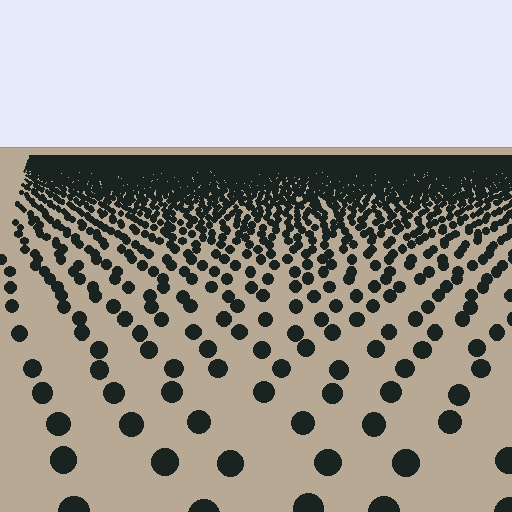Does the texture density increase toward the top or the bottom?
Density increases toward the top.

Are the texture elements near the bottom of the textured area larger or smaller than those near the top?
Larger. Near the bottom, elements are closer to the viewer and appear at a bigger on-screen size.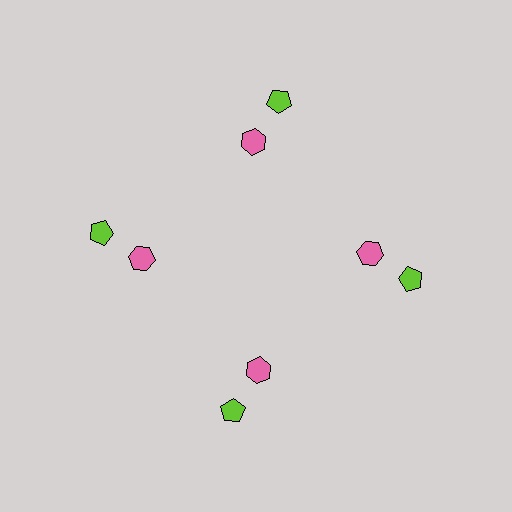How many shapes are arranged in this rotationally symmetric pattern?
There are 8 shapes, arranged in 4 groups of 2.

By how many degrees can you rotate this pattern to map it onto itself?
The pattern maps onto itself every 90 degrees of rotation.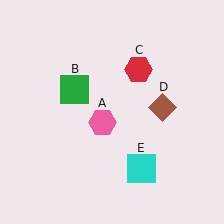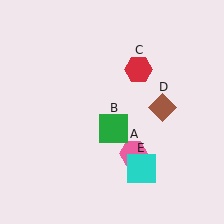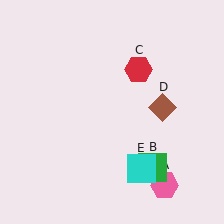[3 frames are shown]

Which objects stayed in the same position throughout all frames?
Red hexagon (object C) and brown diamond (object D) and cyan square (object E) remained stationary.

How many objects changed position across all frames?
2 objects changed position: pink hexagon (object A), green square (object B).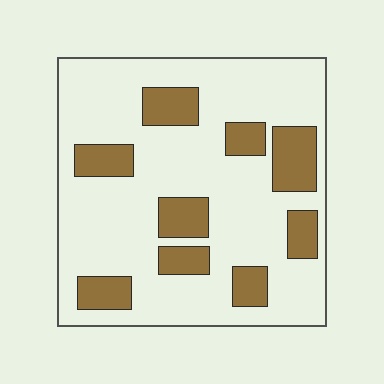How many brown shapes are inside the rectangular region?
9.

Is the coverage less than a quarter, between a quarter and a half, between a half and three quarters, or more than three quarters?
Less than a quarter.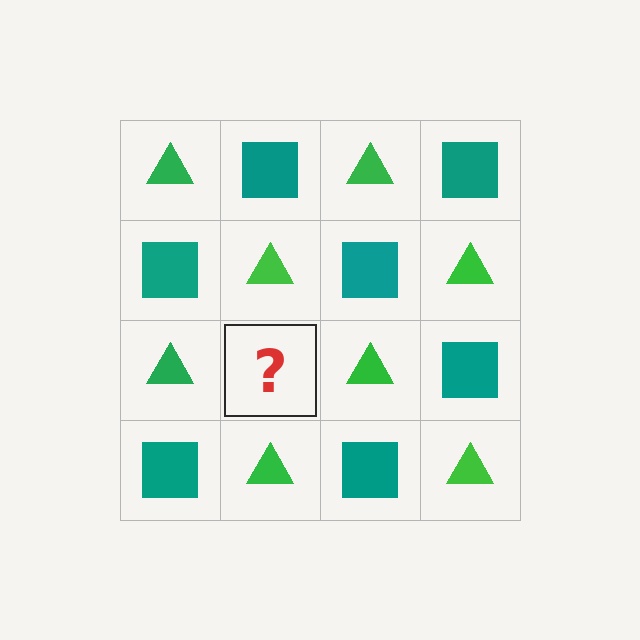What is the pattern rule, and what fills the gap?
The rule is that it alternates green triangle and teal square in a checkerboard pattern. The gap should be filled with a teal square.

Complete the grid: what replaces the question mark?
The question mark should be replaced with a teal square.